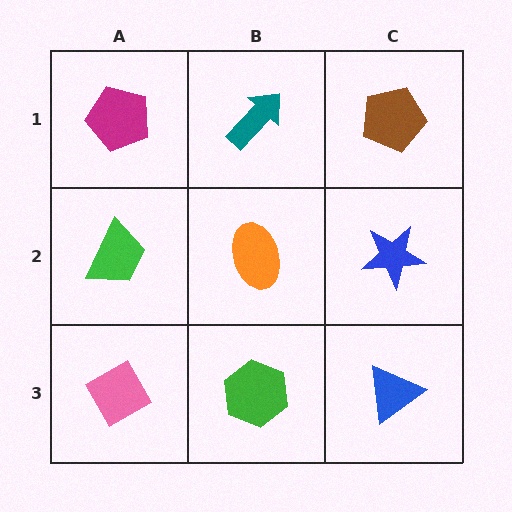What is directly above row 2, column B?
A teal arrow.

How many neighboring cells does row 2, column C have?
3.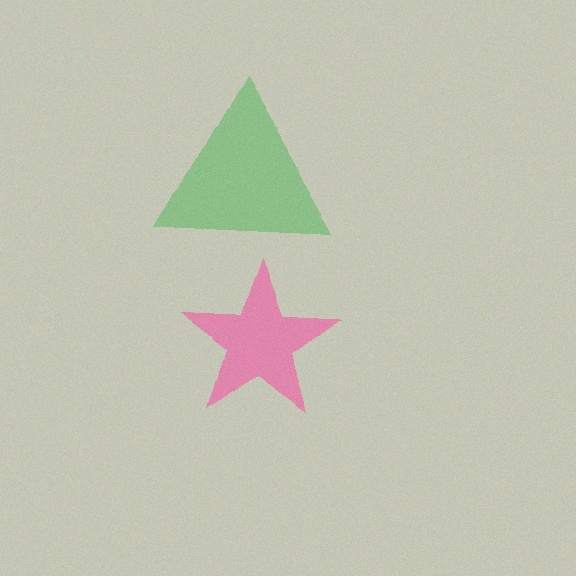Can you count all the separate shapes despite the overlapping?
Yes, there are 2 separate shapes.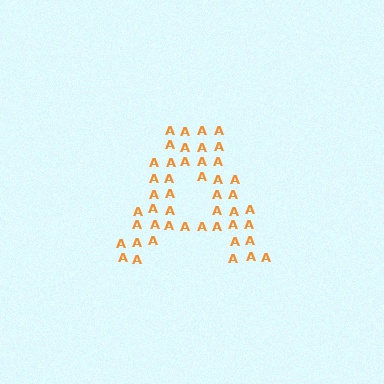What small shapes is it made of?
It is made of small letter A's.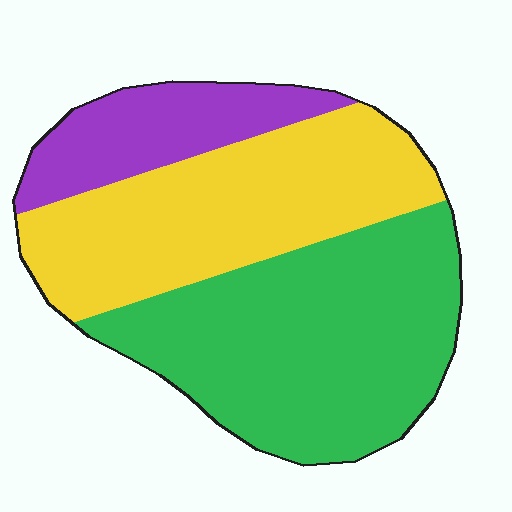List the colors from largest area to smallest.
From largest to smallest: green, yellow, purple.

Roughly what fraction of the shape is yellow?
Yellow covers around 35% of the shape.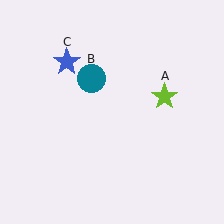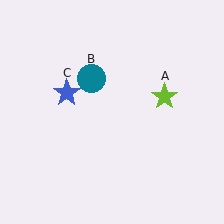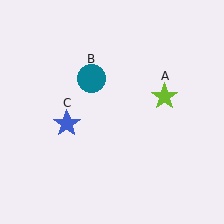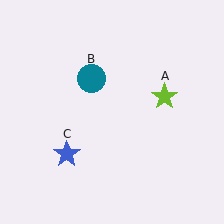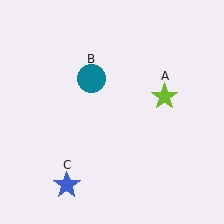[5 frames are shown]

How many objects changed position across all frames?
1 object changed position: blue star (object C).